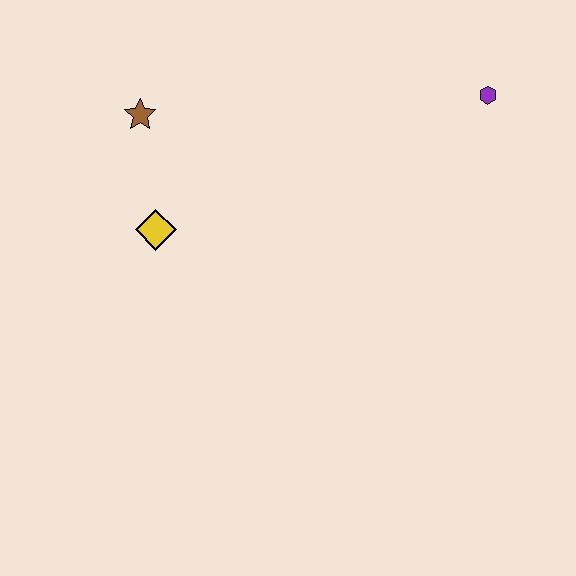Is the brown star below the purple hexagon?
Yes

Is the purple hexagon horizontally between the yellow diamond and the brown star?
No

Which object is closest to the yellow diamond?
The brown star is closest to the yellow diamond.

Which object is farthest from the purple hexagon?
The yellow diamond is farthest from the purple hexagon.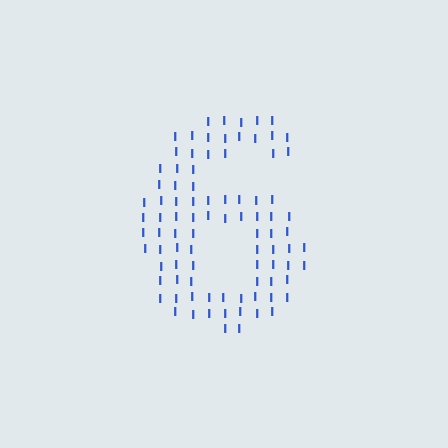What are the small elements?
The small elements are letter I's.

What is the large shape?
The large shape is the digit 6.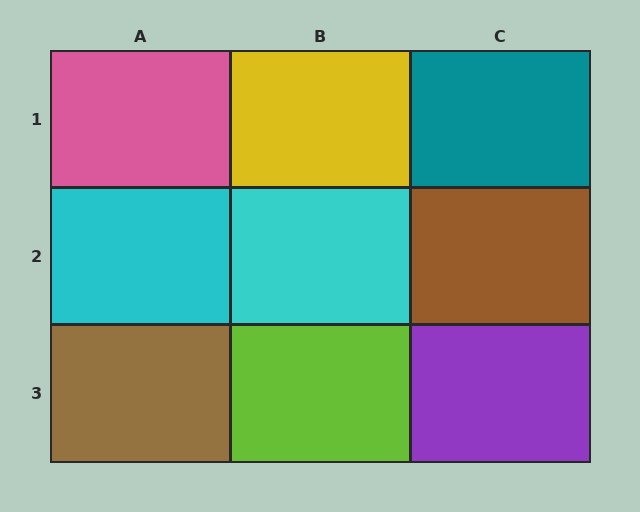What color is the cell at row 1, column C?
Teal.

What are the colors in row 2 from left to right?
Cyan, cyan, brown.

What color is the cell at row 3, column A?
Brown.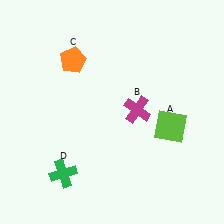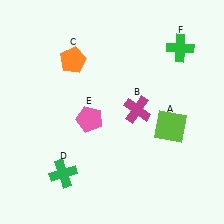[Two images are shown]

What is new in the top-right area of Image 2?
A green cross (F) was added in the top-right area of Image 2.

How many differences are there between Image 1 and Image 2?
There are 2 differences between the two images.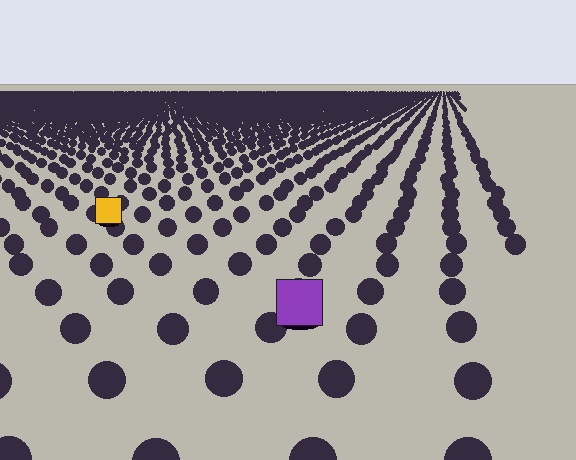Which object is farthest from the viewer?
The yellow square is farthest from the viewer. It appears smaller and the ground texture around it is denser.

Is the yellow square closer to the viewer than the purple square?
No. The purple square is closer — you can tell from the texture gradient: the ground texture is coarser near it.